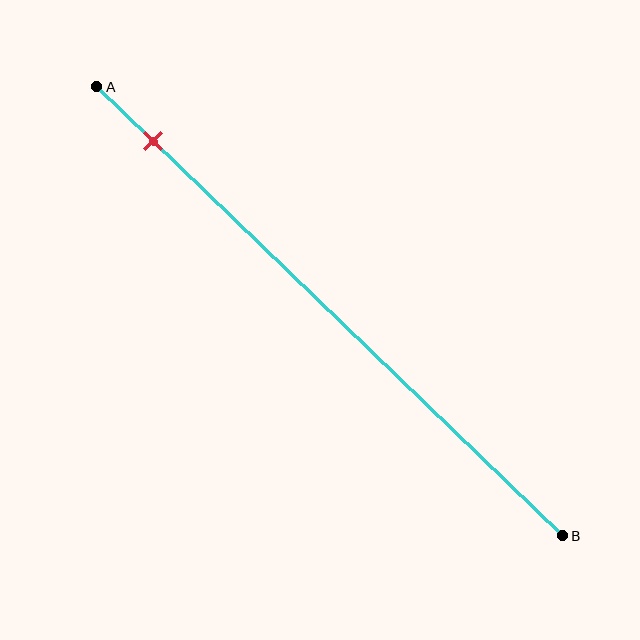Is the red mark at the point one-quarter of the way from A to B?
No, the mark is at about 10% from A, not at the 25% one-quarter point.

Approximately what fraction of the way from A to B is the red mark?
The red mark is approximately 10% of the way from A to B.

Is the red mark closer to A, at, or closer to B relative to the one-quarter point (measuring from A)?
The red mark is closer to point A than the one-quarter point of segment AB.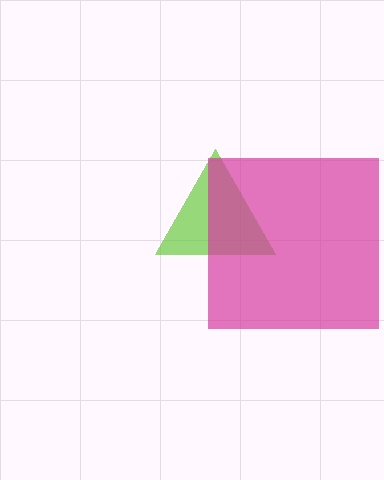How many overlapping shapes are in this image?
There are 2 overlapping shapes in the image.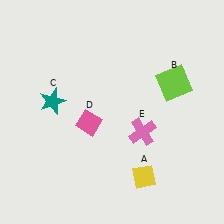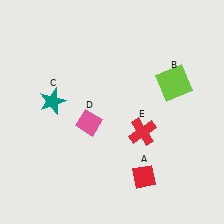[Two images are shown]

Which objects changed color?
A changed from yellow to red. E changed from pink to red.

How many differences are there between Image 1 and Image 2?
There are 2 differences between the two images.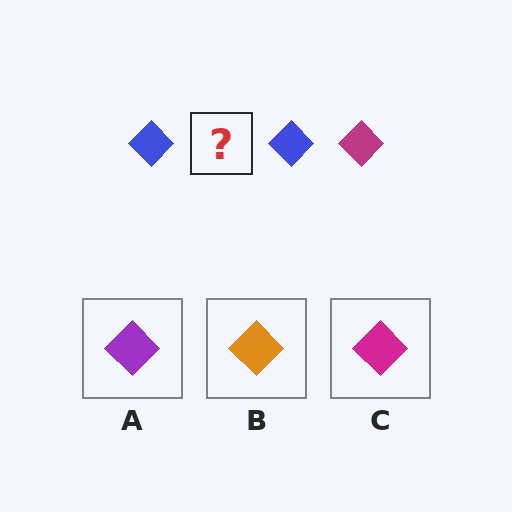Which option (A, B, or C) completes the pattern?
C.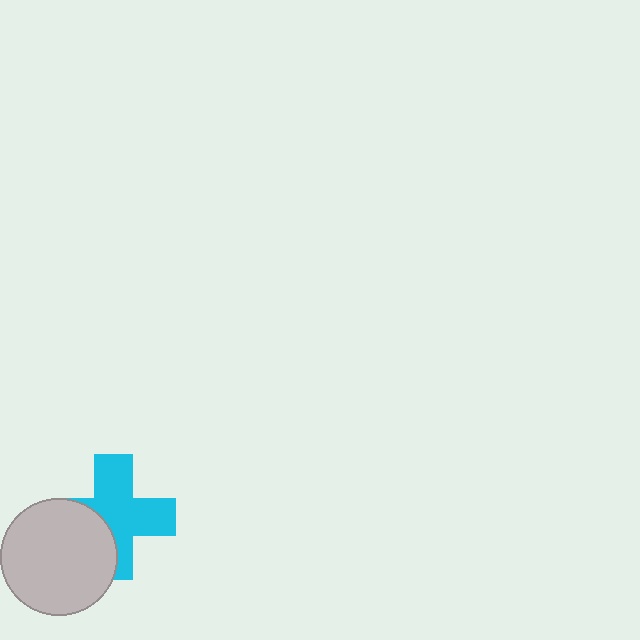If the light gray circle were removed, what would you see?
You would see the complete cyan cross.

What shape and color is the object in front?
The object in front is a light gray circle.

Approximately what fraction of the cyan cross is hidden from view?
Roughly 34% of the cyan cross is hidden behind the light gray circle.